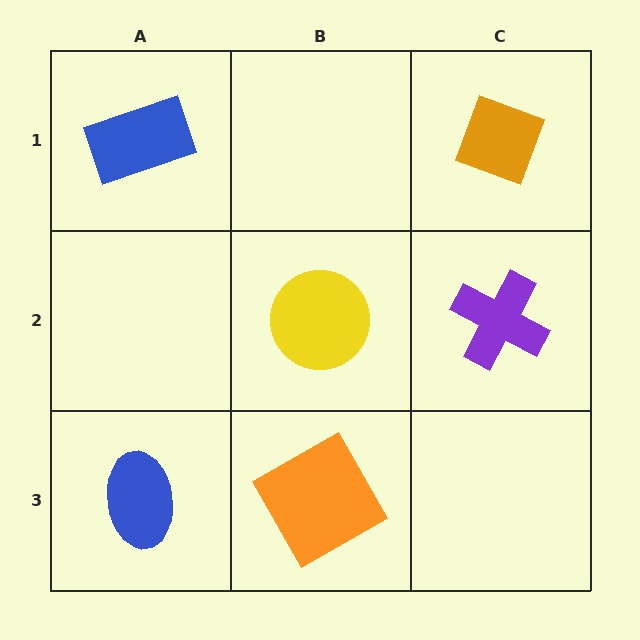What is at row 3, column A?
A blue ellipse.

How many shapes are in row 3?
2 shapes.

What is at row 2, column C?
A purple cross.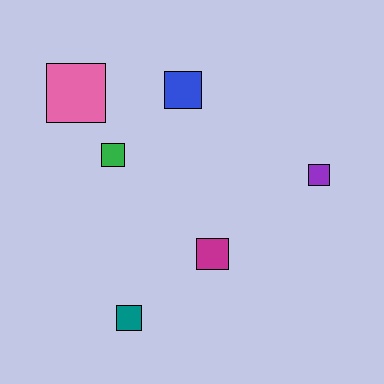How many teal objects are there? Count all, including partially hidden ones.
There is 1 teal object.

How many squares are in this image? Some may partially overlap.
There are 6 squares.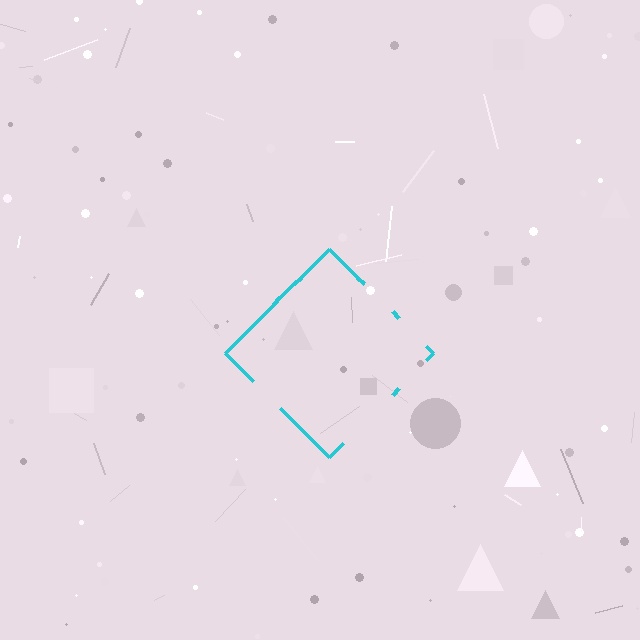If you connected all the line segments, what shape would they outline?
They would outline a diamond.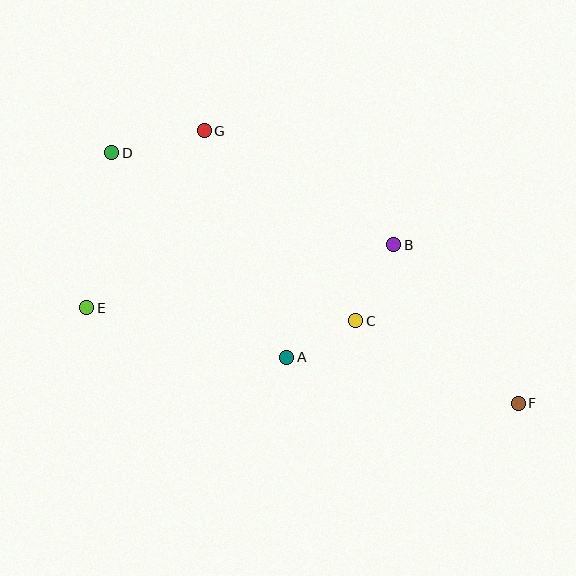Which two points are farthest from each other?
Points D and F are farthest from each other.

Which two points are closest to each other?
Points A and C are closest to each other.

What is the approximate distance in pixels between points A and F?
The distance between A and F is approximately 236 pixels.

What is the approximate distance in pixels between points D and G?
The distance between D and G is approximately 95 pixels.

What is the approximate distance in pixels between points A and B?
The distance between A and B is approximately 155 pixels.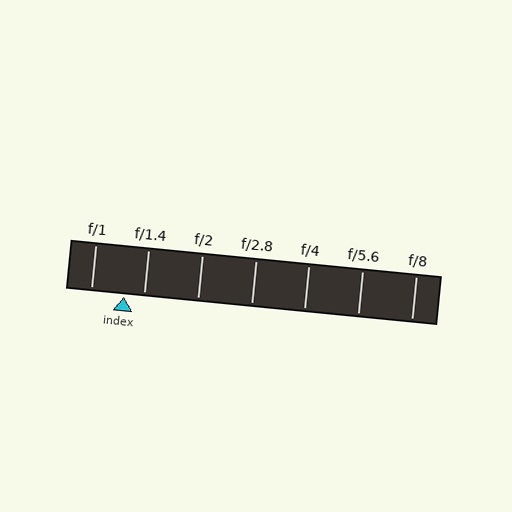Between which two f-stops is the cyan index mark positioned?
The index mark is between f/1 and f/1.4.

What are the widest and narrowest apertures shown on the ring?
The widest aperture shown is f/1 and the narrowest is f/8.